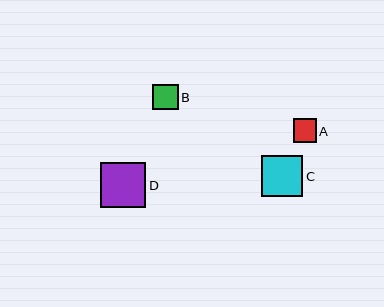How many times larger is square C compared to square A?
Square C is approximately 1.8 times the size of square A.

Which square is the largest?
Square D is the largest with a size of approximately 45 pixels.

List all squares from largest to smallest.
From largest to smallest: D, C, B, A.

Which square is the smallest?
Square A is the smallest with a size of approximately 23 pixels.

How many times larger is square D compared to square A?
Square D is approximately 2.0 times the size of square A.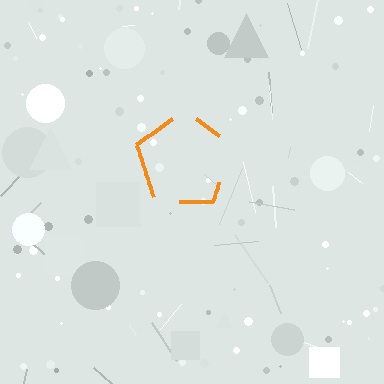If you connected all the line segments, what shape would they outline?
They would outline a pentagon.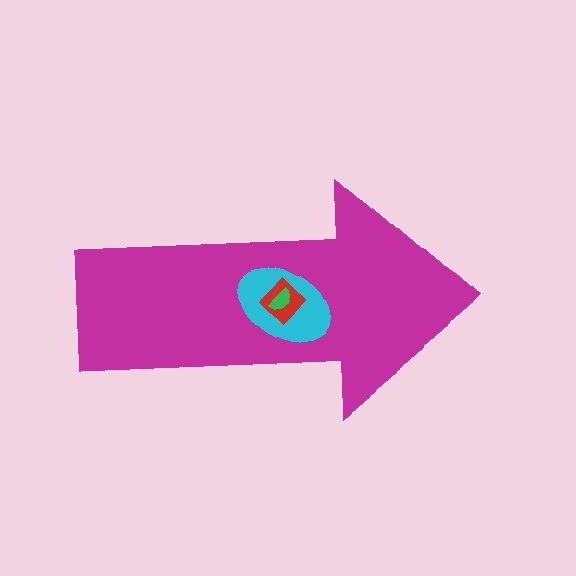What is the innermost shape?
The green semicircle.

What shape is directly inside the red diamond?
The green semicircle.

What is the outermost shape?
The magenta arrow.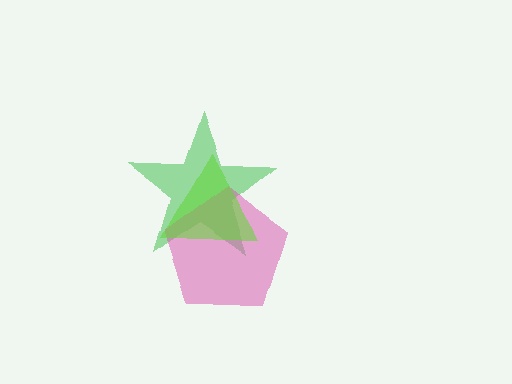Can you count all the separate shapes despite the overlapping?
Yes, there are 3 separate shapes.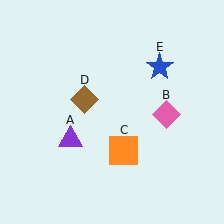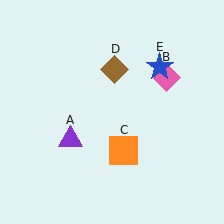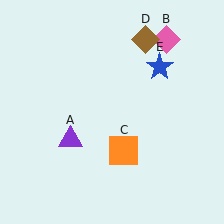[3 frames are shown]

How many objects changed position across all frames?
2 objects changed position: pink diamond (object B), brown diamond (object D).